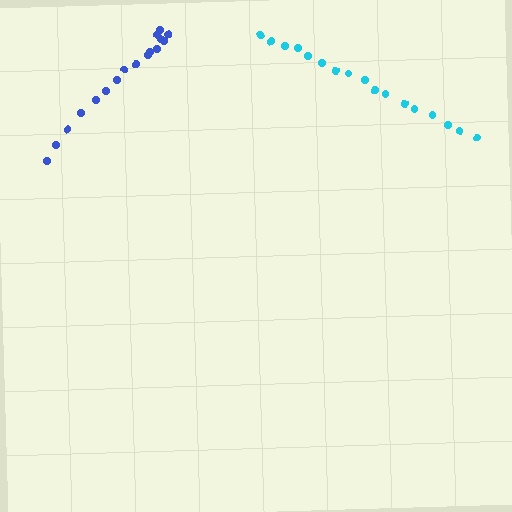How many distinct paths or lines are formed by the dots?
There are 2 distinct paths.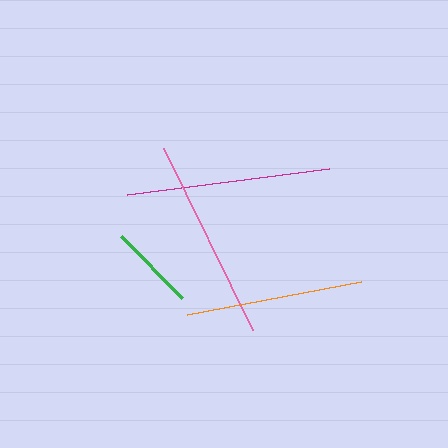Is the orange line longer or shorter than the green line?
The orange line is longer than the green line.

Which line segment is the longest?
The magenta line is the longest at approximately 203 pixels.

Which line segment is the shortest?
The green line is the shortest at approximately 88 pixels.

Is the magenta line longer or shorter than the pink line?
The magenta line is longer than the pink line.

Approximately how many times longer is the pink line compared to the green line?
The pink line is approximately 2.3 times the length of the green line.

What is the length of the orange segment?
The orange segment is approximately 177 pixels long.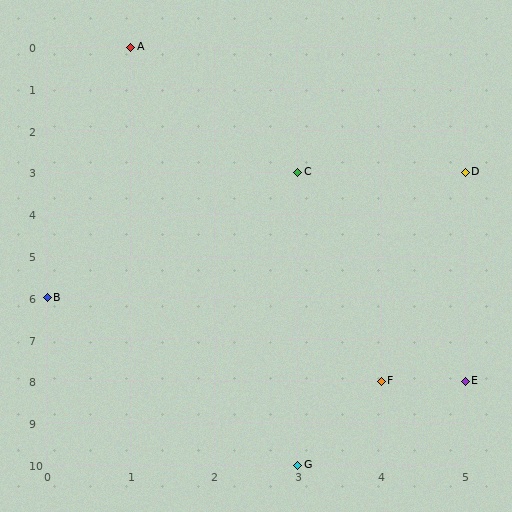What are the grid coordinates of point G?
Point G is at grid coordinates (3, 10).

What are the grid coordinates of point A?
Point A is at grid coordinates (1, 0).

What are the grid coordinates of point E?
Point E is at grid coordinates (5, 8).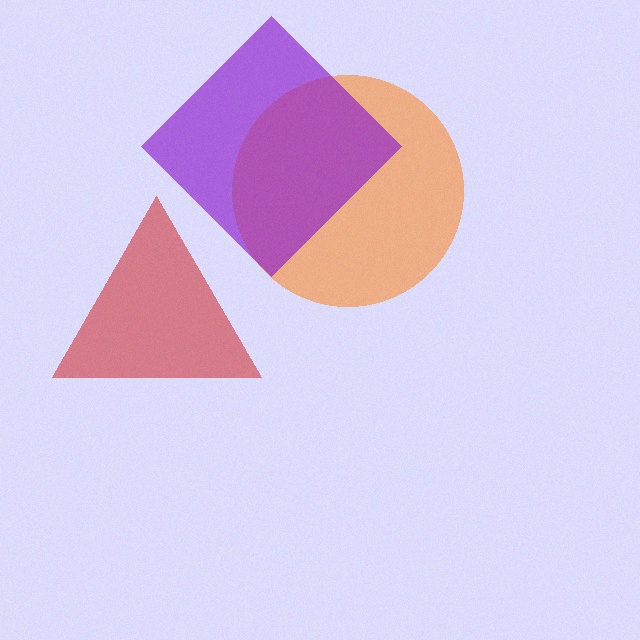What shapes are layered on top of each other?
The layered shapes are: a red triangle, an orange circle, a purple diamond.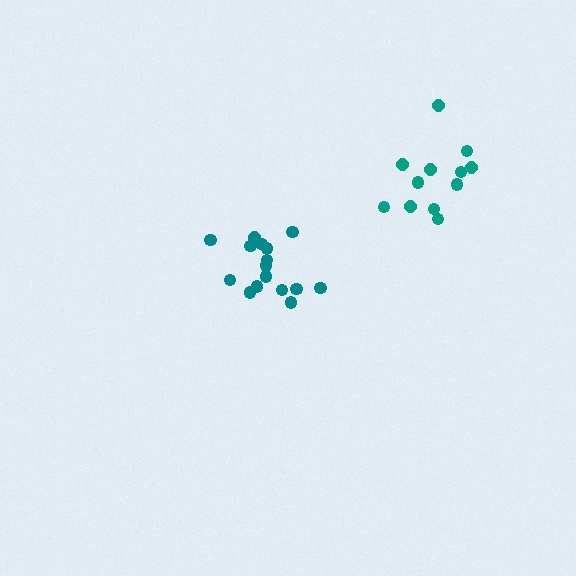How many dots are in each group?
Group 1: 16 dots, Group 2: 12 dots (28 total).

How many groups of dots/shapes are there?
There are 2 groups.